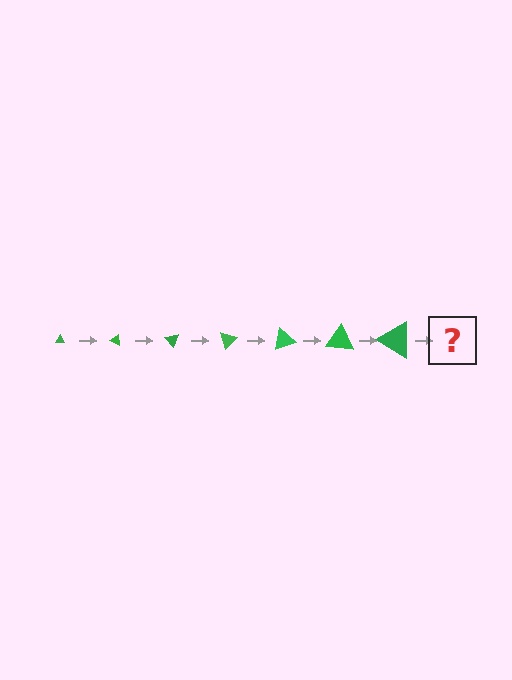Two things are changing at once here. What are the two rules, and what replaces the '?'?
The two rules are that the triangle grows larger each step and it rotates 25 degrees each step. The '?' should be a triangle, larger than the previous one and rotated 175 degrees from the start.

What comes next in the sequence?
The next element should be a triangle, larger than the previous one and rotated 175 degrees from the start.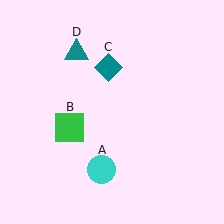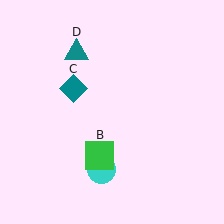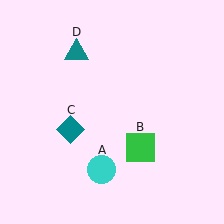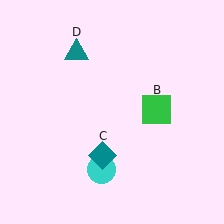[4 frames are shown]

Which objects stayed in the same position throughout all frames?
Cyan circle (object A) and teal triangle (object D) remained stationary.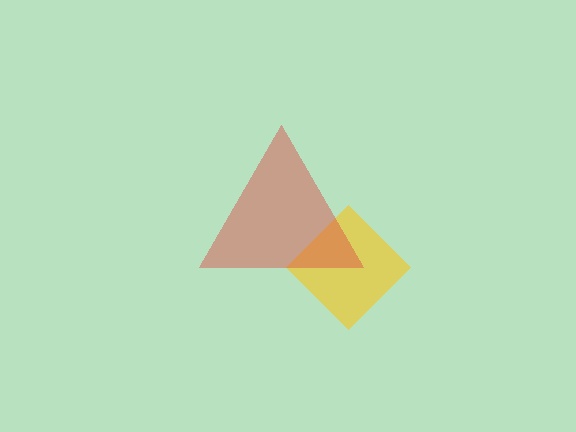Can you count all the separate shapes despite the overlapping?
Yes, there are 2 separate shapes.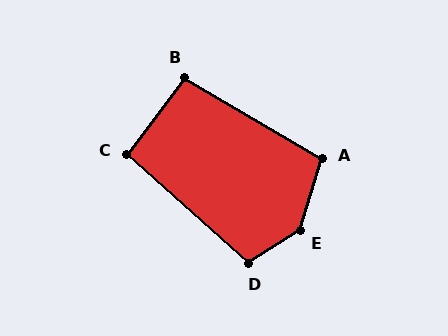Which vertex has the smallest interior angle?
C, at approximately 95 degrees.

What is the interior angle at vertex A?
Approximately 103 degrees (obtuse).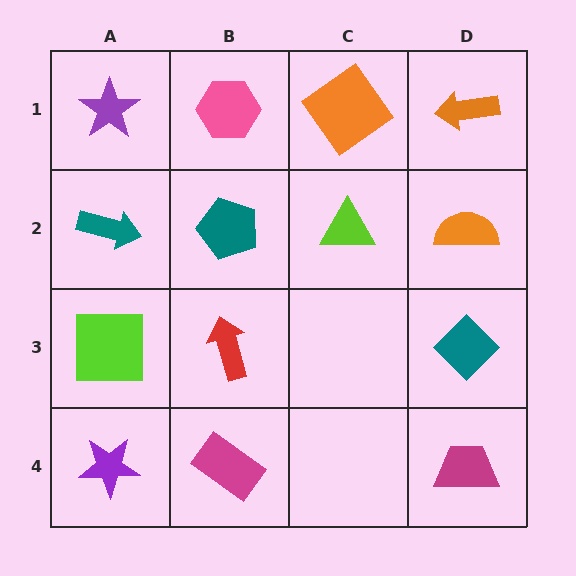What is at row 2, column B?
A teal pentagon.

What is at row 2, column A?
A teal arrow.